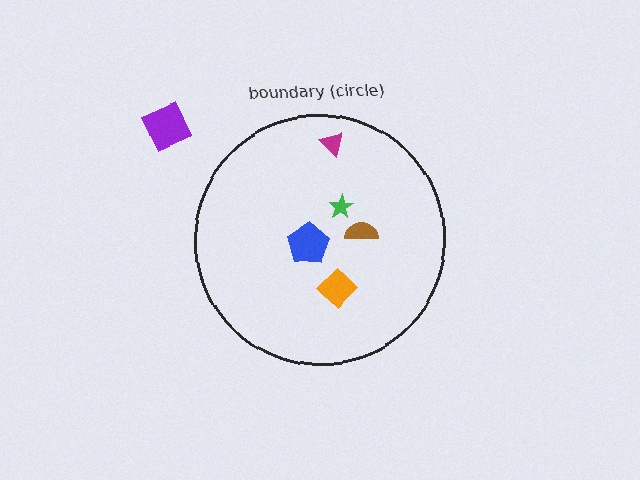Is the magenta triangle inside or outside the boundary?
Inside.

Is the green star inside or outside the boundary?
Inside.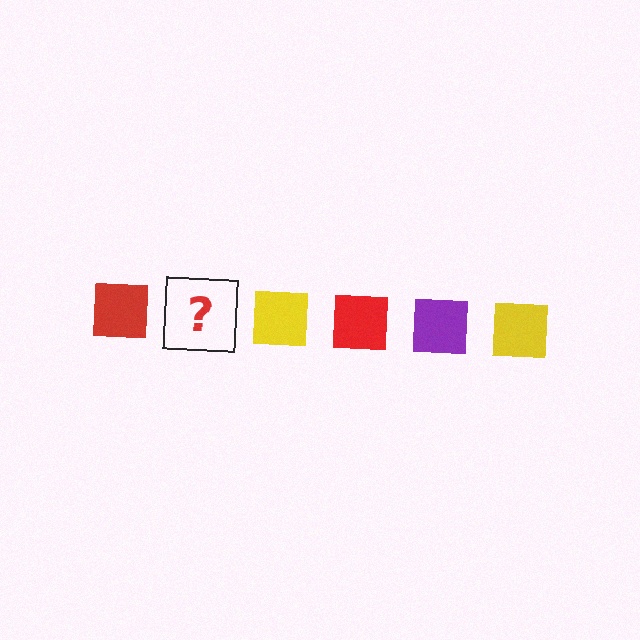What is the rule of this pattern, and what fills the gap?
The rule is that the pattern cycles through red, purple, yellow squares. The gap should be filled with a purple square.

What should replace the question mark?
The question mark should be replaced with a purple square.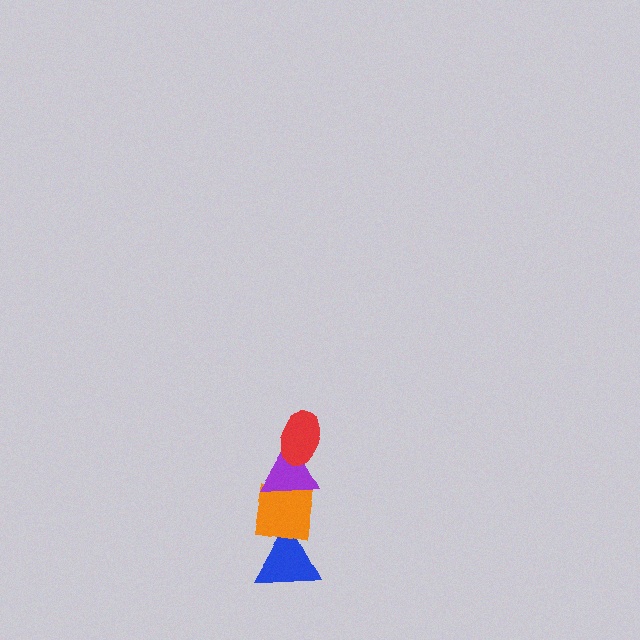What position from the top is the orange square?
The orange square is 3rd from the top.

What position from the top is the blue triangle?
The blue triangle is 4th from the top.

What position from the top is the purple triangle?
The purple triangle is 2nd from the top.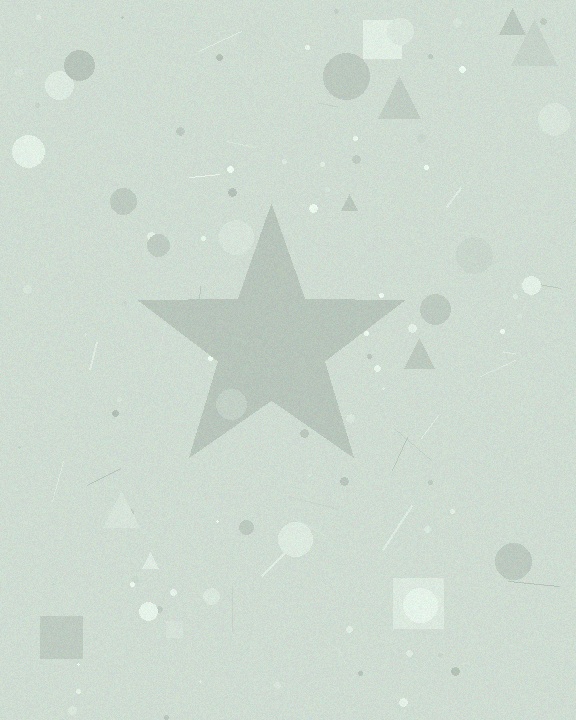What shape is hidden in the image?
A star is hidden in the image.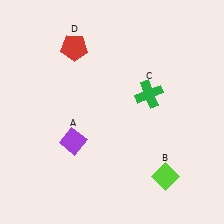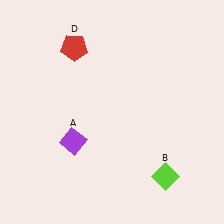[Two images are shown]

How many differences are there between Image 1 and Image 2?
There is 1 difference between the two images.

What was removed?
The green cross (C) was removed in Image 2.